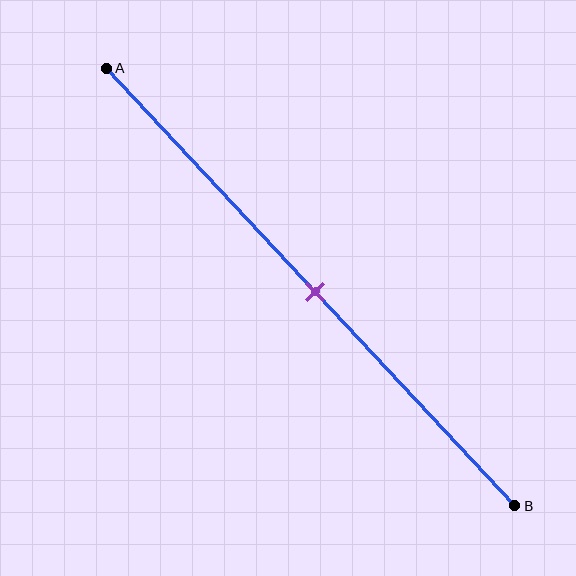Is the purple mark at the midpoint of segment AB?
Yes, the mark is approximately at the midpoint.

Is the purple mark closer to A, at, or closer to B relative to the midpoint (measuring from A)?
The purple mark is approximately at the midpoint of segment AB.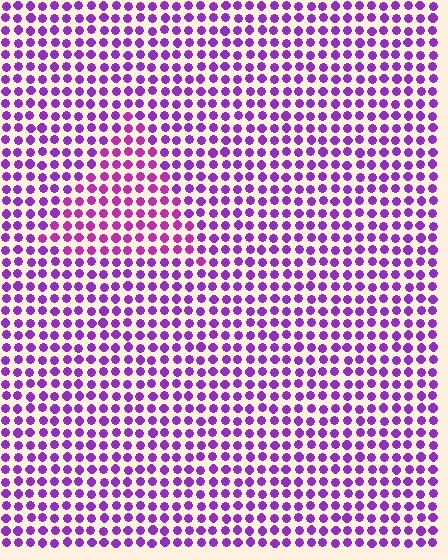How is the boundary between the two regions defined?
The boundary is defined purely by a slight shift in hue (about 26 degrees). Spacing, size, and orientation are identical on both sides.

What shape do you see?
I see a triangle.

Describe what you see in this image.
The image is filled with small purple elements in a uniform arrangement. A triangle-shaped region is visible where the elements are tinted to a slightly different hue, forming a subtle color boundary.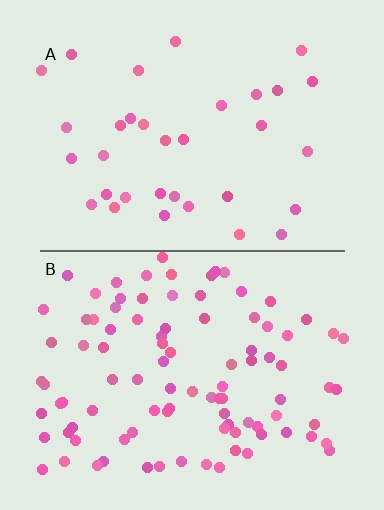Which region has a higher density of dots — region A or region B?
B (the bottom).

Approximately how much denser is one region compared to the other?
Approximately 2.8× — region B over region A.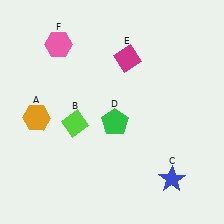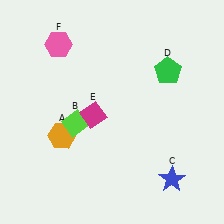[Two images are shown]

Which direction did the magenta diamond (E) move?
The magenta diamond (E) moved down.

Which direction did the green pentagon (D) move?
The green pentagon (D) moved right.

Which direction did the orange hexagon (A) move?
The orange hexagon (A) moved right.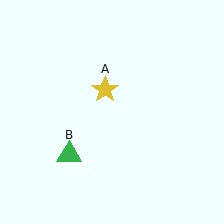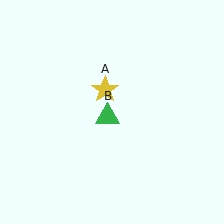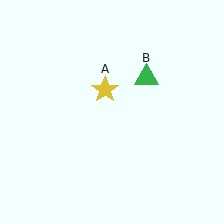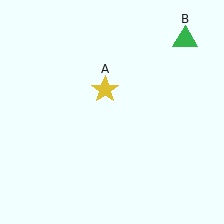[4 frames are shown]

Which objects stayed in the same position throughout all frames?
Yellow star (object A) remained stationary.